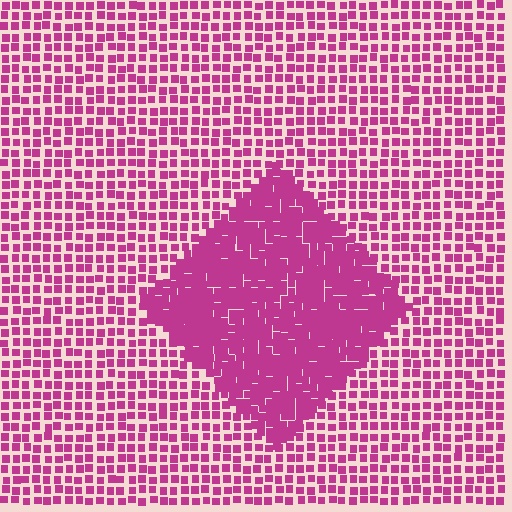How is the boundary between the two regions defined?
The boundary is defined by a change in element density (approximately 2.0x ratio). All elements are the same color, size, and shape.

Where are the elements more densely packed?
The elements are more densely packed inside the diamond boundary.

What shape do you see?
I see a diamond.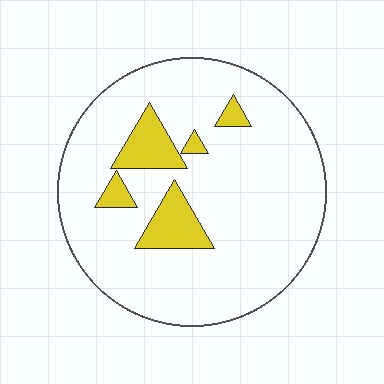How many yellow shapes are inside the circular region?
5.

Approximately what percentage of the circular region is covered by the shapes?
Approximately 15%.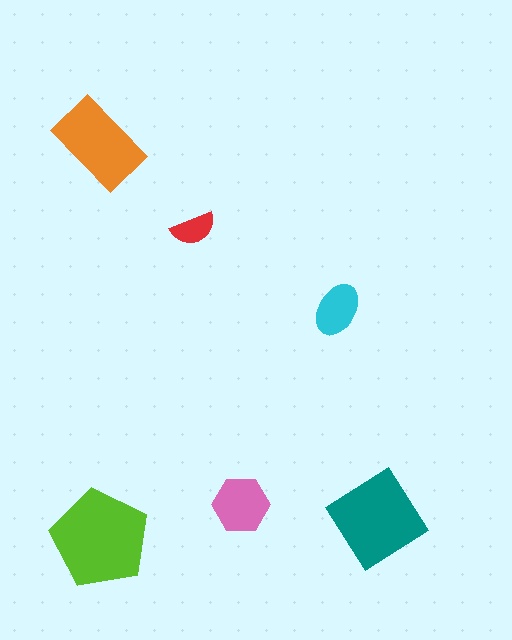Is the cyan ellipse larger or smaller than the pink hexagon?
Smaller.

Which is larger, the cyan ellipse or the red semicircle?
The cyan ellipse.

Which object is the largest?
The lime pentagon.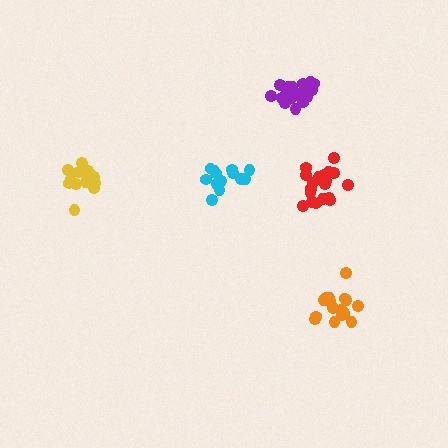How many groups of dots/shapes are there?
There are 5 groups.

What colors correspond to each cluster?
The clusters are colored: yellow, purple, cyan, orange, red.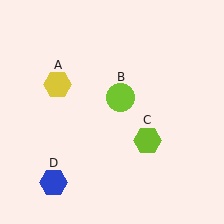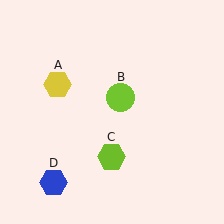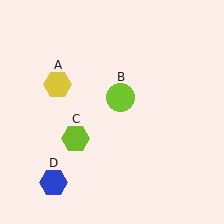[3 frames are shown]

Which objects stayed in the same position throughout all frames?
Yellow hexagon (object A) and lime circle (object B) and blue hexagon (object D) remained stationary.